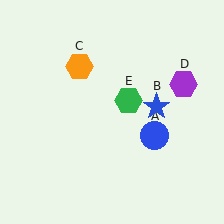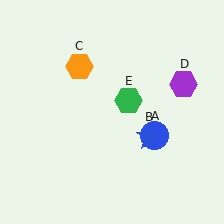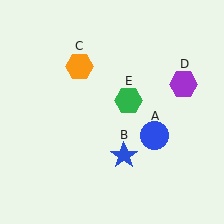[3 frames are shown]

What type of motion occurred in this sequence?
The blue star (object B) rotated clockwise around the center of the scene.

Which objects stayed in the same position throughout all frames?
Blue circle (object A) and orange hexagon (object C) and purple hexagon (object D) and green hexagon (object E) remained stationary.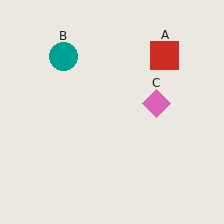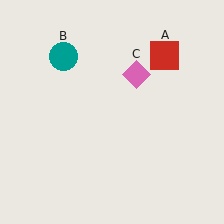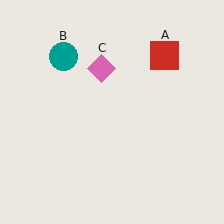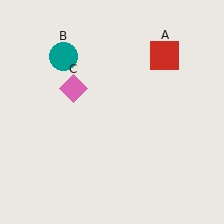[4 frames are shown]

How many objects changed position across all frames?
1 object changed position: pink diamond (object C).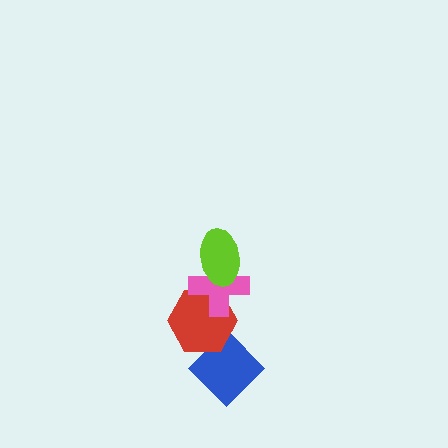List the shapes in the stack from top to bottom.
From top to bottom: the lime ellipse, the pink cross, the red hexagon, the blue diamond.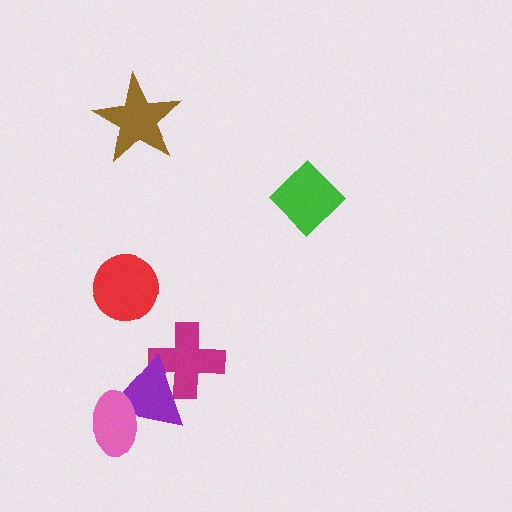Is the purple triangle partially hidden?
Yes, it is partially covered by another shape.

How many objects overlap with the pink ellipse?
1 object overlaps with the pink ellipse.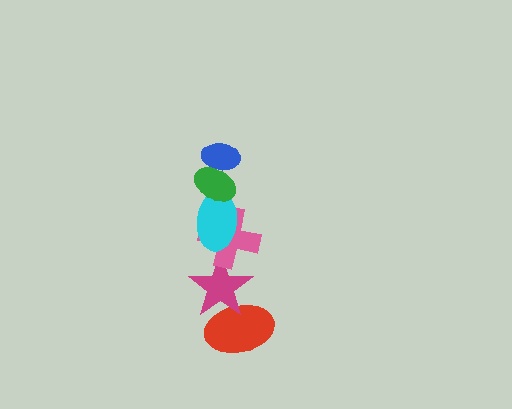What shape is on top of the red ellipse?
The magenta star is on top of the red ellipse.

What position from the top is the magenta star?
The magenta star is 5th from the top.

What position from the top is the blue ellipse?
The blue ellipse is 1st from the top.